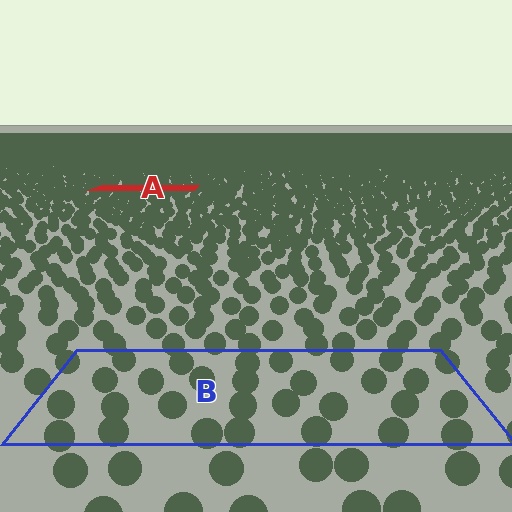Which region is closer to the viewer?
Region B is closer. The texture elements there are larger and more spread out.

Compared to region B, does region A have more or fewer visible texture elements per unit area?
Region A has more texture elements per unit area — they are packed more densely because it is farther away.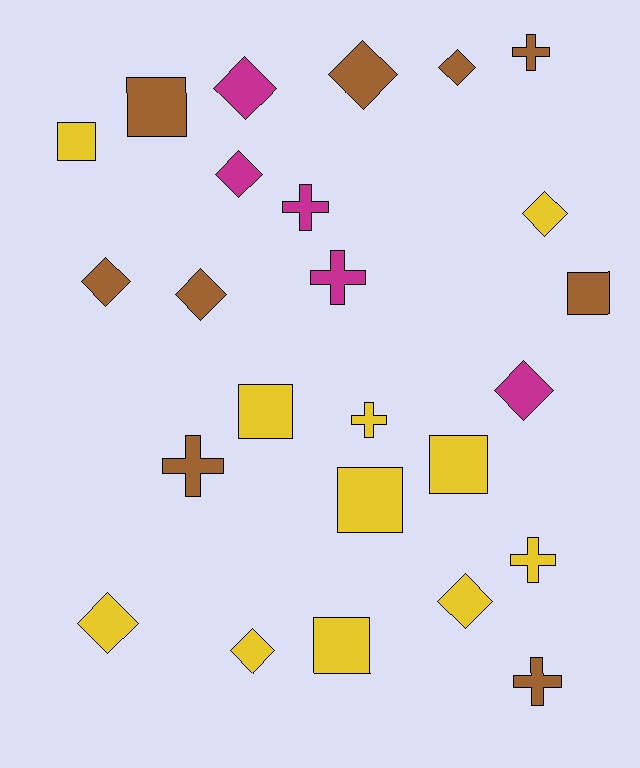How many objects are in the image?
There are 25 objects.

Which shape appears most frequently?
Diamond, with 11 objects.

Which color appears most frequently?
Yellow, with 11 objects.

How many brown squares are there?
There are 2 brown squares.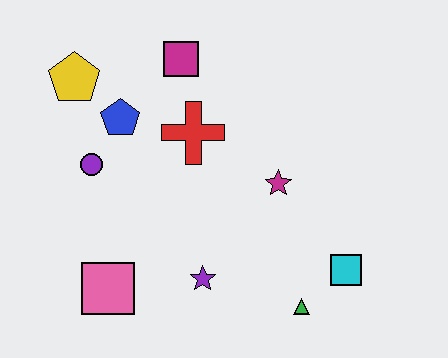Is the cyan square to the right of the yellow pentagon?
Yes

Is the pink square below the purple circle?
Yes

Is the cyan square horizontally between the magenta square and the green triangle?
No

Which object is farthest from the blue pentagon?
The cyan square is farthest from the blue pentagon.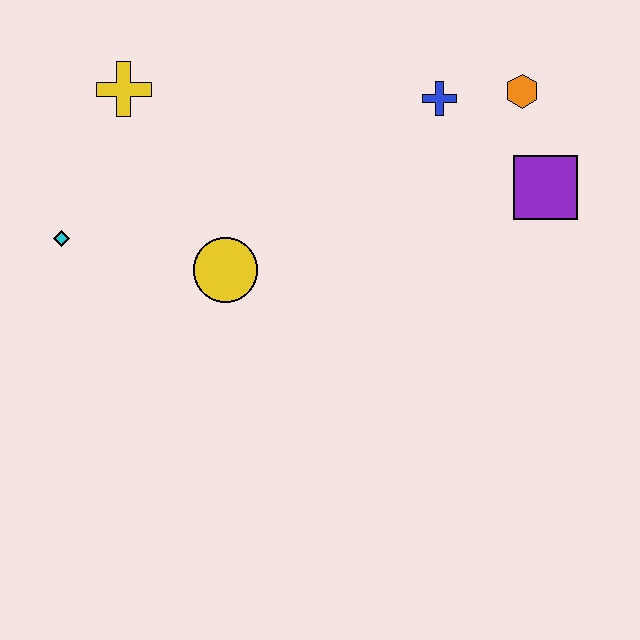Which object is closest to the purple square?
The orange hexagon is closest to the purple square.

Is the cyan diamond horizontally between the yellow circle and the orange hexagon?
No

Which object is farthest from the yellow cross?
The purple square is farthest from the yellow cross.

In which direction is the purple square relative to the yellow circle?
The purple square is to the right of the yellow circle.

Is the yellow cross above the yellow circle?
Yes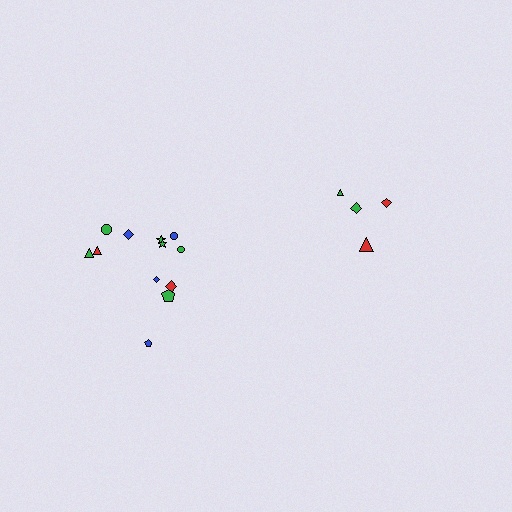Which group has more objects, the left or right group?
The left group.